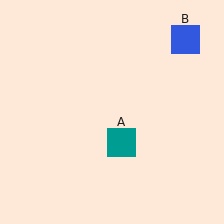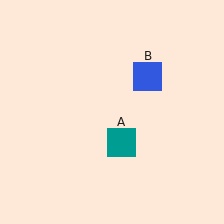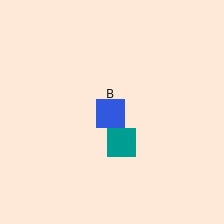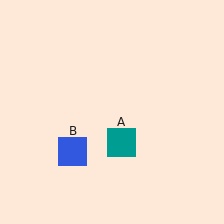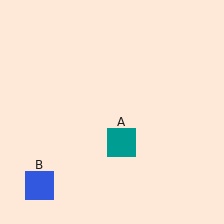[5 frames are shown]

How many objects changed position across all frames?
1 object changed position: blue square (object B).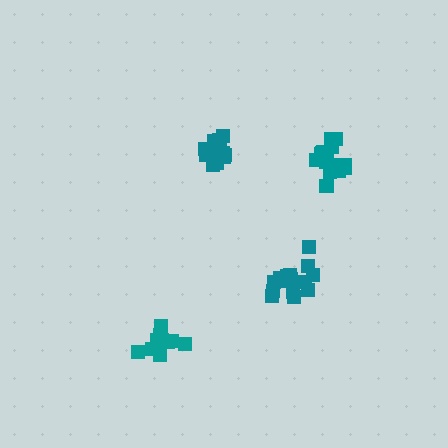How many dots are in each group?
Group 1: 17 dots, Group 2: 17 dots, Group 3: 13 dots, Group 4: 12 dots (59 total).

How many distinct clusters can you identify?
There are 4 distinct clusters.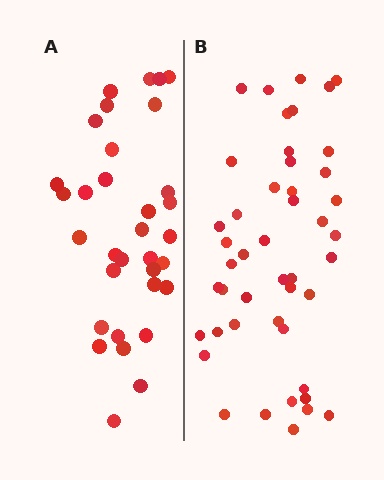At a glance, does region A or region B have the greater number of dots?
Region B (the right region) has more dots.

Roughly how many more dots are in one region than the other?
Region B has approximately 15 more dots than region A.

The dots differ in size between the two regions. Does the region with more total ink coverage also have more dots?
No. Region A has more total ink coverage because its dots are larger, but region B actually contains more individual dots. Total area can be misleading — the number of items is what matters here.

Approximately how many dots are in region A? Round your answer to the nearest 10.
About 30 dots. (The exact count is 33, which rounds to 30.)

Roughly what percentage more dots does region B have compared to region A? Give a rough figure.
About 40% more.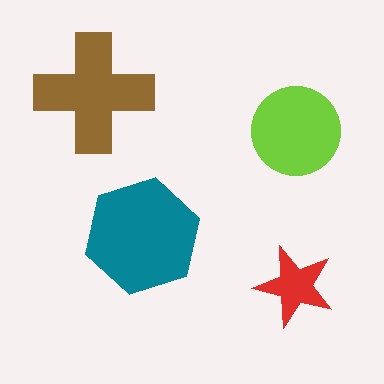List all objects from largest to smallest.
The teal hexagon, the brown cross, the lime circle, the red star.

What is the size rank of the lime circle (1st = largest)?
3rd.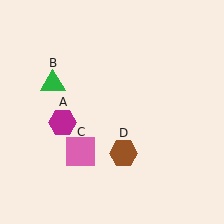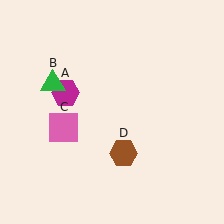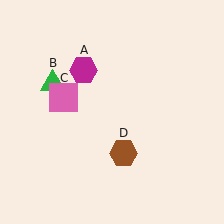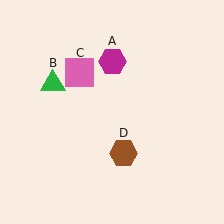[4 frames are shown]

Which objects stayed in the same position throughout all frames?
Green triangle (object B) and brown hexagon (object D) remained stationary.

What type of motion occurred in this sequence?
The magenta hexagon (object A), pink square (object C) rotated clockwise around the center of the scene.